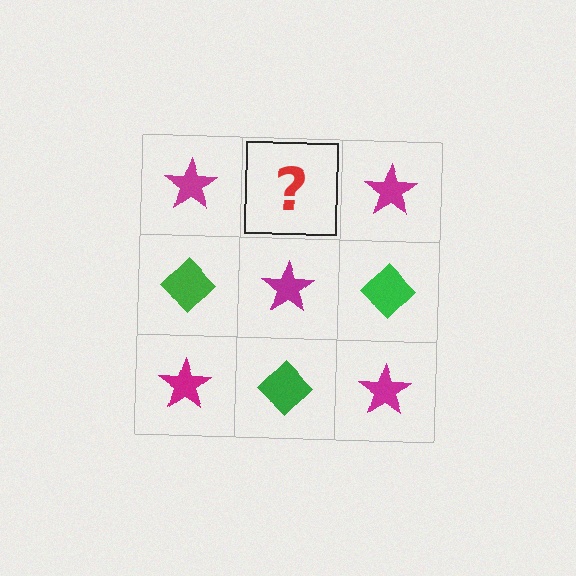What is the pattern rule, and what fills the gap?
The rule is that it alternates magenta star and green diamond in a checkerboard pattern. The gap should be filled with a green diamond.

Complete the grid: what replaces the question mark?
The question mark should be replaced with a green diamond.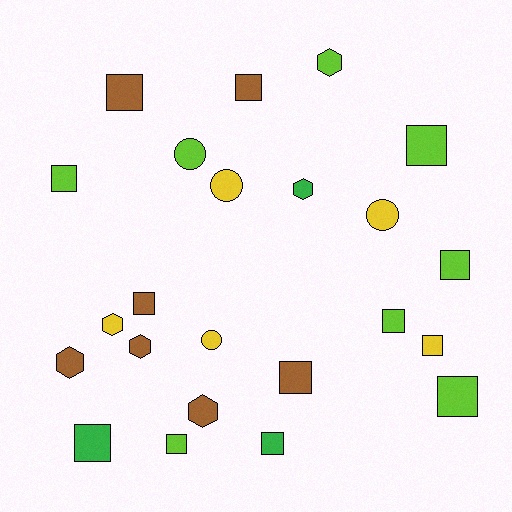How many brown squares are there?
There are 4 brown squares.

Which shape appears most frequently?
Square, with 13 objects.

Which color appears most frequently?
Lime, with 8 objects.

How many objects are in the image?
There are 23 objects.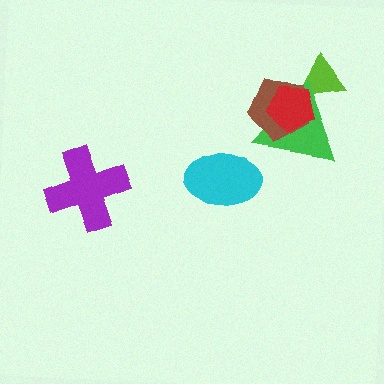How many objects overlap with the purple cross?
0 objects overlap with the purple cross.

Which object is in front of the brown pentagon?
The red pentagon is in front of the brown pentagon.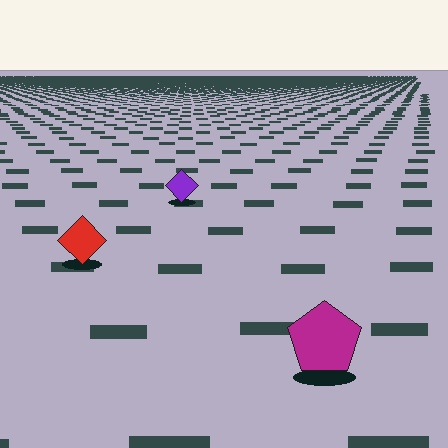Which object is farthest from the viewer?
The purple diamond is farthest from the viewer. It appears smaller and the ground texture around it is denser.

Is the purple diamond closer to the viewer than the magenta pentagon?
No. The magenta pentagon is closer — you can tell from the texture gradient: the ground texture is coarser near it.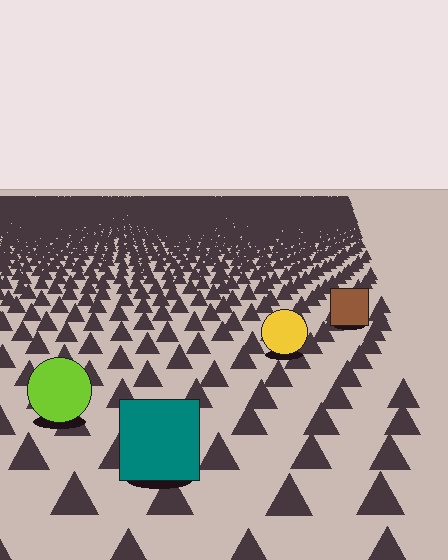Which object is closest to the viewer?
The teal square is closest. The texture marks near it are larger and more spread out.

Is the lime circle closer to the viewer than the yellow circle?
Yes. The lime circle is closer — you can tell from the texture gradient: the ground texture is coarser near it.